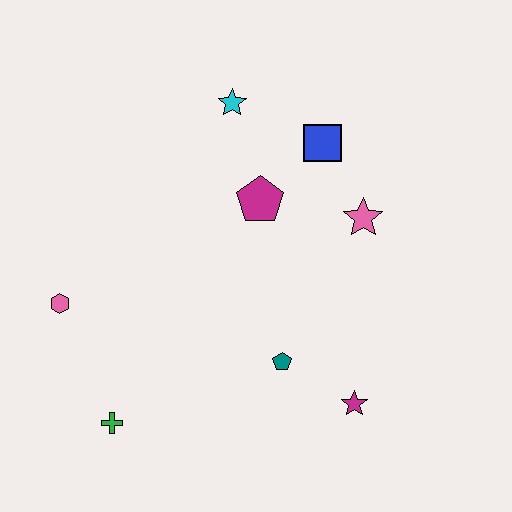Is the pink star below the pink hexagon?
No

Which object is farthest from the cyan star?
The green cross is farthest from the cyan star.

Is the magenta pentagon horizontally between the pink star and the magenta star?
No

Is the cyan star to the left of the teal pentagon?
Yes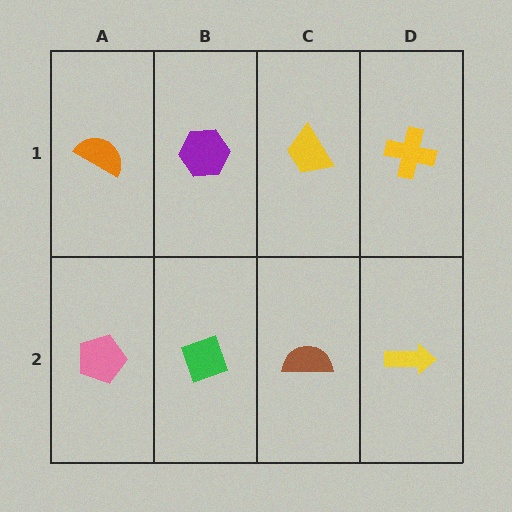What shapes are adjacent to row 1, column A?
A pink pentagon (row 2, column A), a purple hexagon (row 1, column B).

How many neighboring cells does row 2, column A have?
2.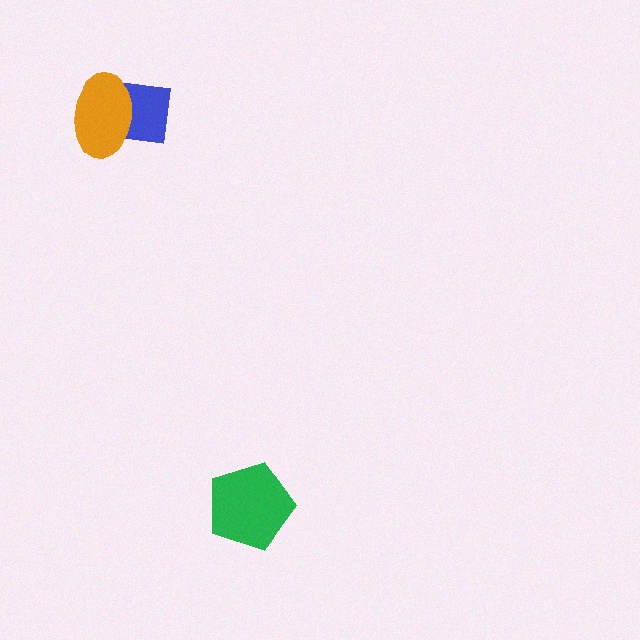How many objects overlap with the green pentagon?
0 objects overlap with the green pentagon.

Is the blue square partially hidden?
Yes, it is partially covered by another shape.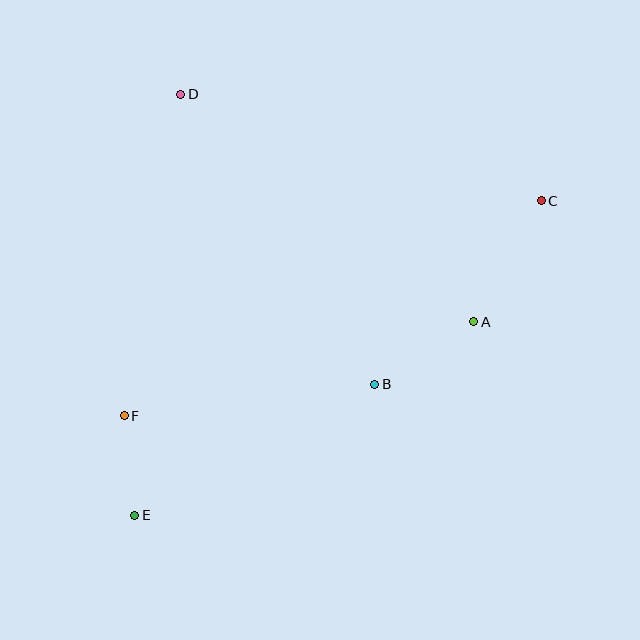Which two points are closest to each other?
Points E and F are closest to each other.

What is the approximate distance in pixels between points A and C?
The distance between A and C is approximately 139 pixels.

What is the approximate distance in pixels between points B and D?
The distance between B and D is approximately 349 pixels.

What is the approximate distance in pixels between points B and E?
The distance between B and E is approximately 273 pixels.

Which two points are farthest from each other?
Points C and E are farthest from each other.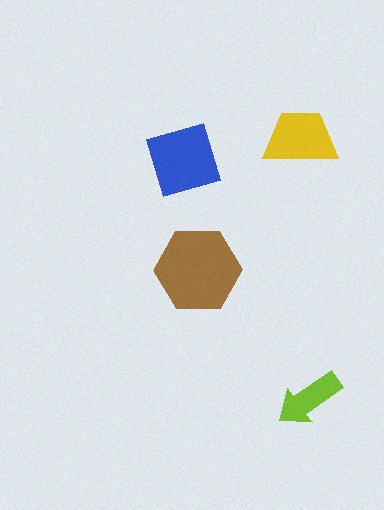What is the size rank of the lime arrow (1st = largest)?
4th.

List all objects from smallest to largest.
The lime arrow, the yellow trapezoid, the blue diamond, the brown hexagon.